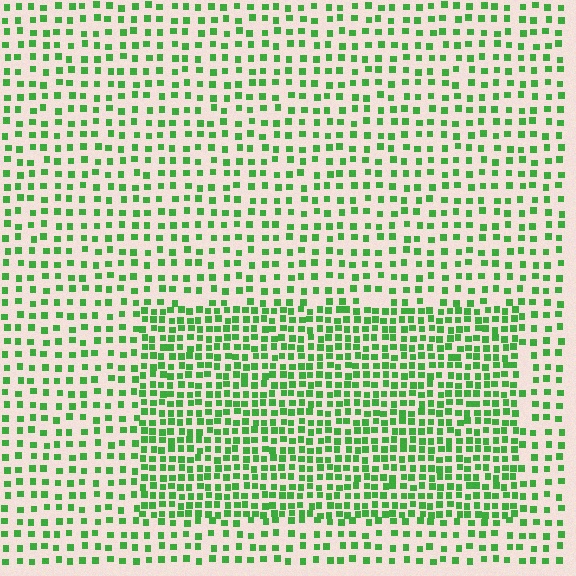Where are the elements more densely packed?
The elements are more densely packed inside the rectangle boundary.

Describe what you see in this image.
The image contains small green elements arranged at two different densities. A rectangle-shaped region is visible where the elements are more densely packed than the surrounding area.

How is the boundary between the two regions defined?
The boundary is defined by a change in element density (approximately 1.9x ratio). All elements are the same color, size, and shape.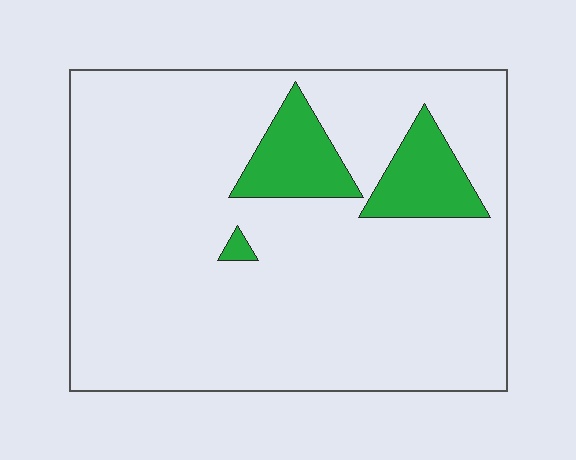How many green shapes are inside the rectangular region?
3.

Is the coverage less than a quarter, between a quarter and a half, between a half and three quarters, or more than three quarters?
Less than a quarter.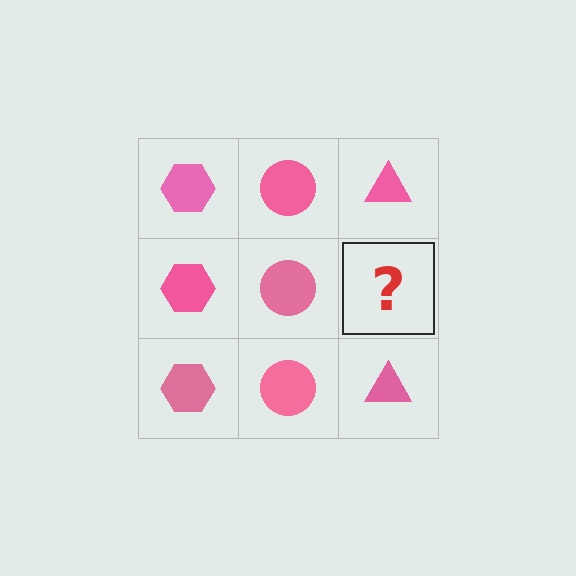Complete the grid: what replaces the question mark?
The question mark should be replaced with a pink triangle.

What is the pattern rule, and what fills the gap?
The rule is that each column has a consistent shape. The gap should be filled with a pink triangle.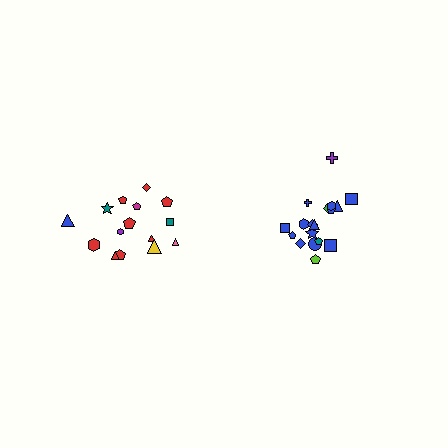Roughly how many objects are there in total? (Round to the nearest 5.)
Roughly 35 objects in total.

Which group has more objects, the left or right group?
The right group.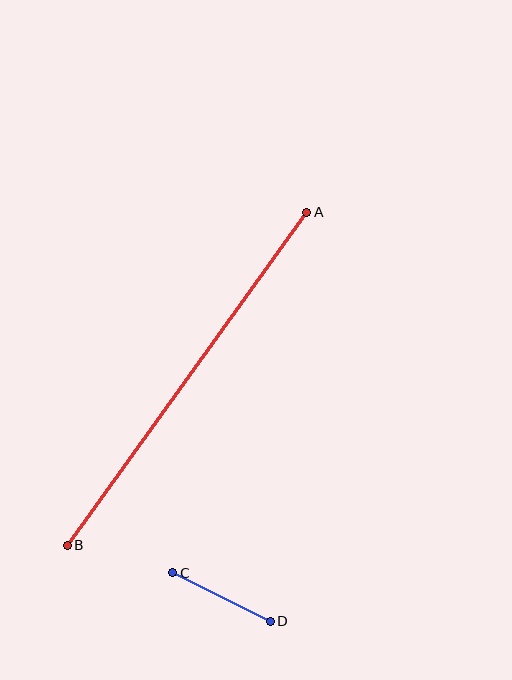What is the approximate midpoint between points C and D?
The midpoint is at approximately (222, 597) pixels.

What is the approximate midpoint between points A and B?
The midpoint is at approximately (187, 379) pixels.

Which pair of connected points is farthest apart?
Points A and B are farthest apart.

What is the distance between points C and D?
The distance is approximately 109 pixels.